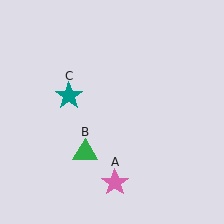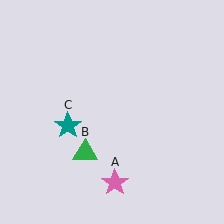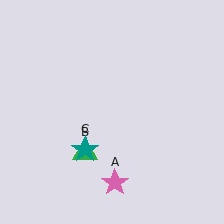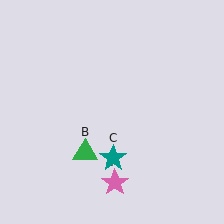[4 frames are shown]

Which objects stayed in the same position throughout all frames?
Pink star (object A) and green triangle (object B) remained stationary.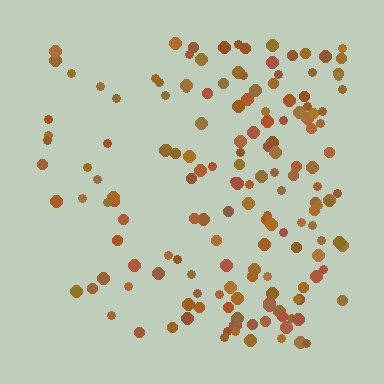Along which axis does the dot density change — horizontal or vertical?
Horizontal.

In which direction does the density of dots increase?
From left to right, with the right side densest.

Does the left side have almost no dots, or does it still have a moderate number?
Still a moderate number, just noticeably fewer than the right.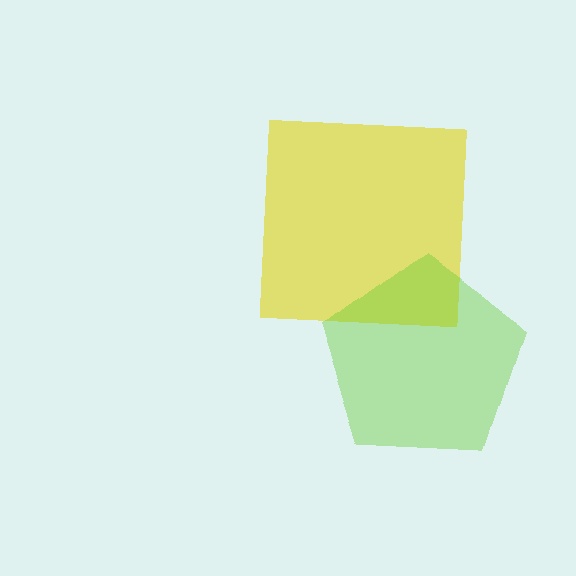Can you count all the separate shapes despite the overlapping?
Yes, there are 2 separate shapes.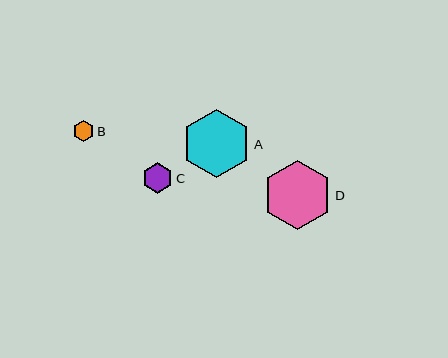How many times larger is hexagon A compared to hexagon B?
Hexagon A is approximately 3.2 times the size of hexagon B.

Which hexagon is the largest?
Hexagon D is the largest with a size of approximately 69 pixels.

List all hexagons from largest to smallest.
From largest to smallest: D, A, C, B.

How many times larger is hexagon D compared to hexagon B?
Hexagon D is approximately 3.2 times the size of hexagon B.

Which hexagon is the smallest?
Hexagon B is the smallest with a size of approximately 21 pixels.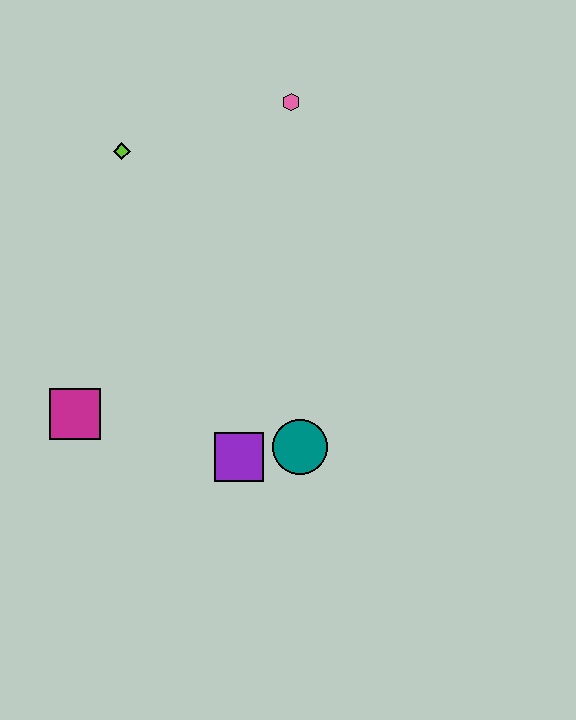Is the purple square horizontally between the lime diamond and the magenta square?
No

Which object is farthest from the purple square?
The pink hexagon is farthest from the purple square.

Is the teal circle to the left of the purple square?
No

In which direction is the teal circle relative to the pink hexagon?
The teal circle is below the pink hexagon.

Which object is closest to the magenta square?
The purple square is closest to the magenta square.